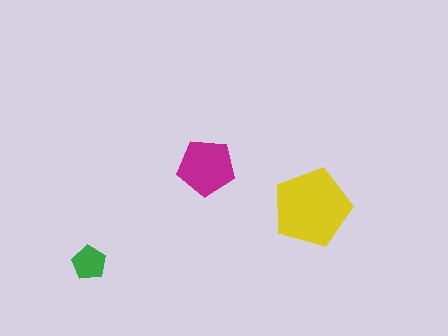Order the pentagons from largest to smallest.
the yellow one, the magenta one, the green one.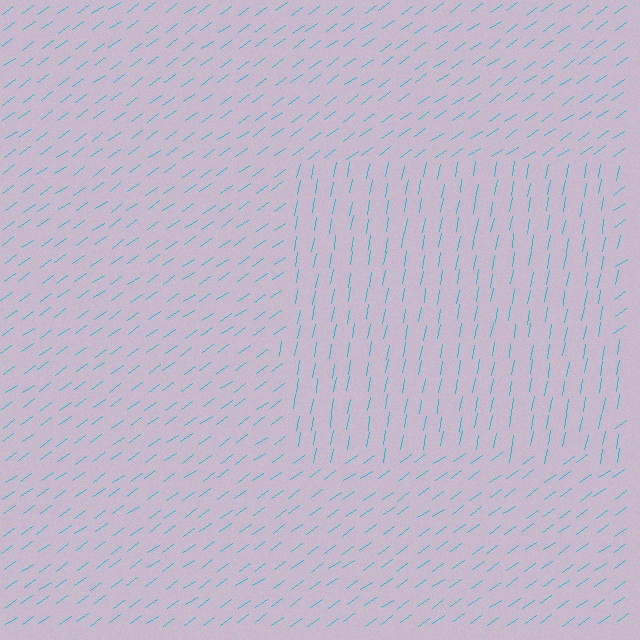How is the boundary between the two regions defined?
The boundary is defined purely by a change in line orientation (approximately 45 degrees difference). All lines are the same color and thickness.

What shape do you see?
I see a rectangle.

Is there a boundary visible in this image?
Yes, there is a texture boundary formed by a change in line orientation.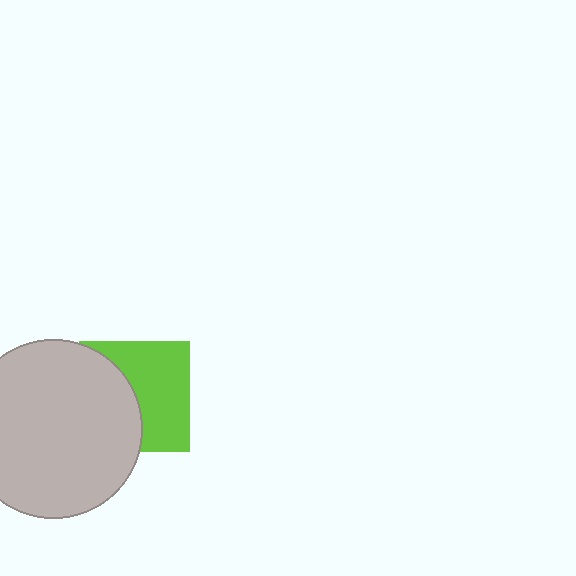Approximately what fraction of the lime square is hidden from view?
Roughly 45% of the lime square is hidden behind the light gray circle.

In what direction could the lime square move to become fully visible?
The lime square could move right. That would shift it out from behind the light gray circle entirely.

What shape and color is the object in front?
The object in front is a light gray circle.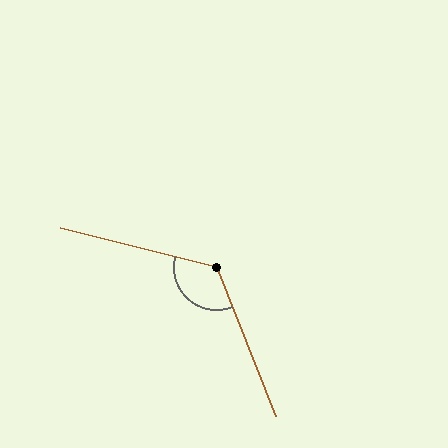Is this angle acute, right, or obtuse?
It is obtuse.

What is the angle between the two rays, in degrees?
Approximately 126 degrees.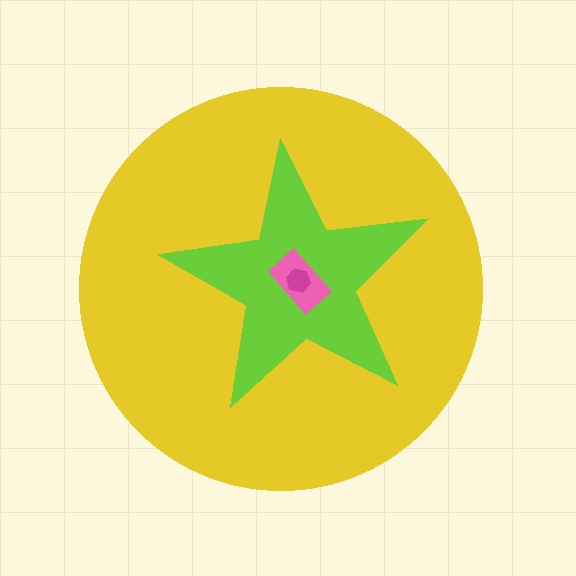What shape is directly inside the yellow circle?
The lime star.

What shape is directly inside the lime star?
The pink rectangle.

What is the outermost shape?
The yellow circle.